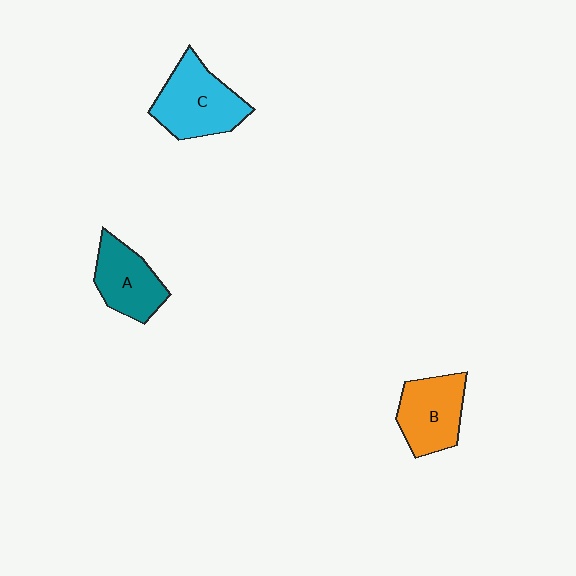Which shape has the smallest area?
Shape A (teal).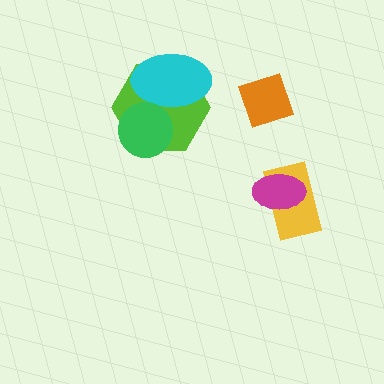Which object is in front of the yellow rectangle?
The magenta ellipse is in front of the yellow rectangle.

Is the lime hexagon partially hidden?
Yes, it is partially covered by another shape.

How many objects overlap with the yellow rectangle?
1 object overlaps with the yellow rectangle.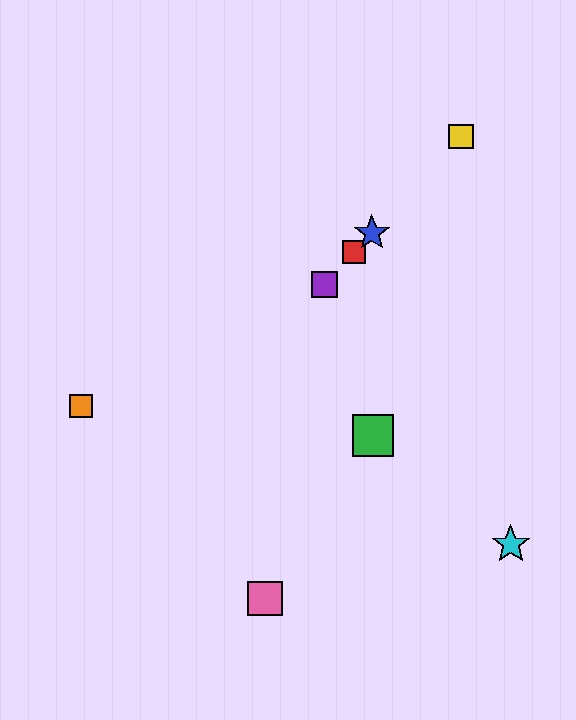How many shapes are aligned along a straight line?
4 shapes (the red square, the blue star, the yellow square, the purple square) are aligned along a straight line.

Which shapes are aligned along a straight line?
The red square, the blue star, the yellow square, the purple square are aligned along a straight line.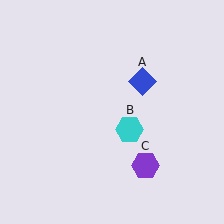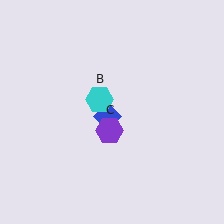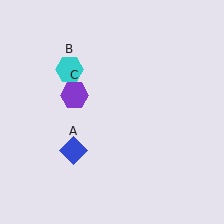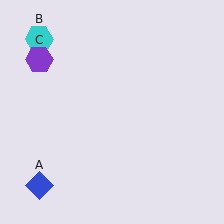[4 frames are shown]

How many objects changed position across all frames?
3 objects changed position: blue diamond (object A), cyan hexagon (object B), purple hexagon (object C).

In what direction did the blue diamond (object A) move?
The blue diamond (object A) moved down and to the left.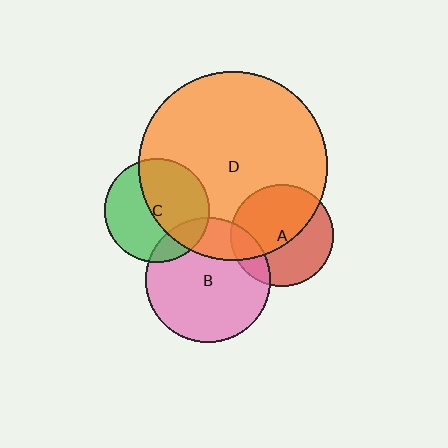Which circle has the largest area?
Circle D (orange).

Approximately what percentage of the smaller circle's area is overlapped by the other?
Approximately 55%.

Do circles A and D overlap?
Yes.